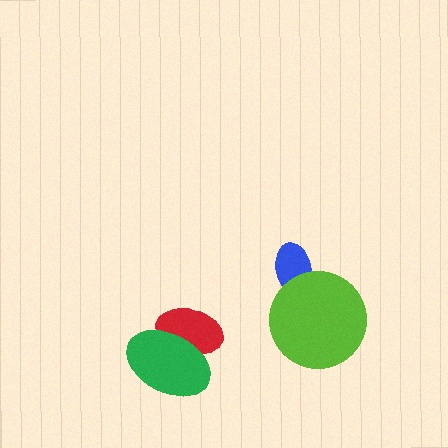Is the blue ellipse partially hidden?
Yes, it is partially covered by another shape.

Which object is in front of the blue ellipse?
The lime circle is in front of the blue ellipse.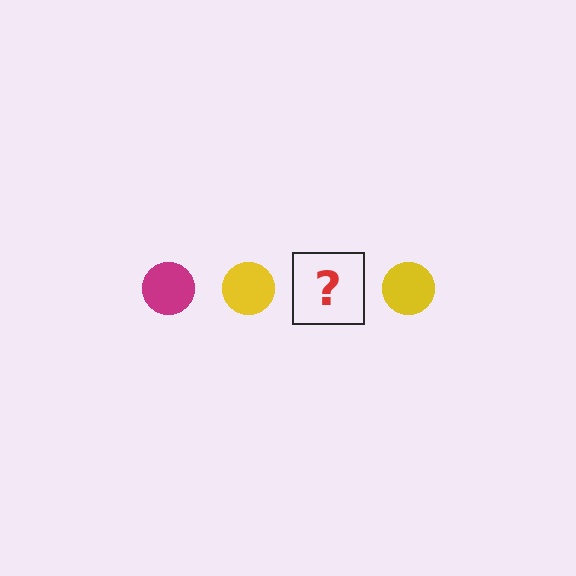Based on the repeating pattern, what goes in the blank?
The blank should be a magenta circle.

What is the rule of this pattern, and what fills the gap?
The rule is that the pattern cycles through magenta, yellow circles. The gap should be filled with a magenta circle.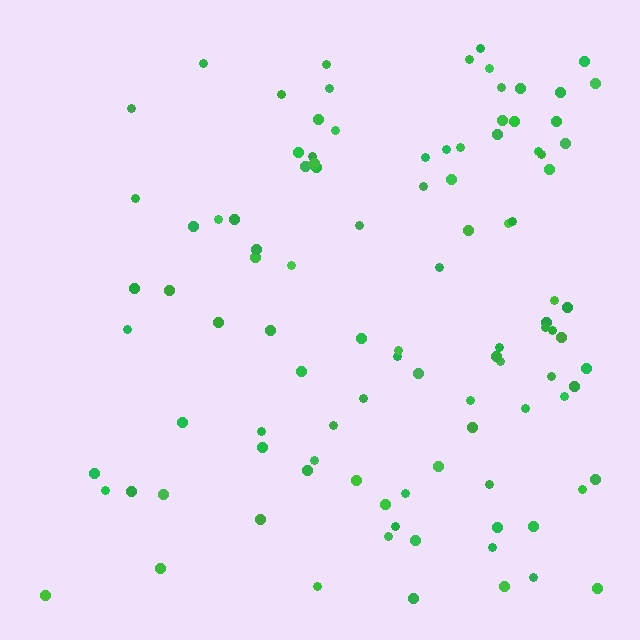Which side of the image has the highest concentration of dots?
The right.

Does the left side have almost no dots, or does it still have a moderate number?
Still a moderate number, just noticeably fewer than the right.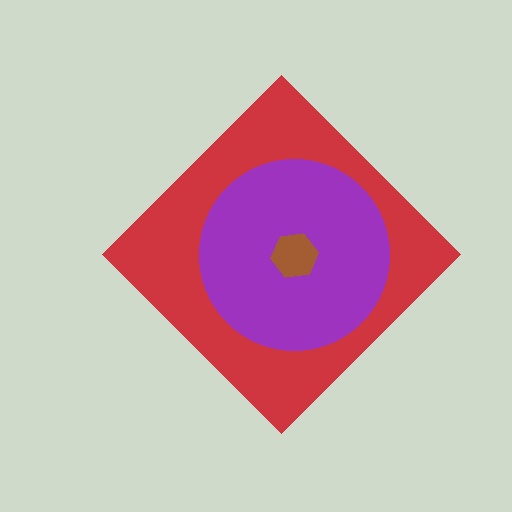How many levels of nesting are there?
3.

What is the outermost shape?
The red diamond.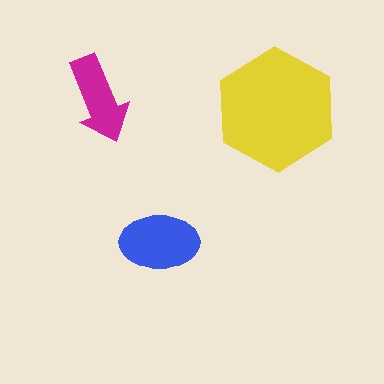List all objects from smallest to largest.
The magenta arrow, the blue ellipse, the yellow hexagon.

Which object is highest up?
The magenta arrow is topmost.